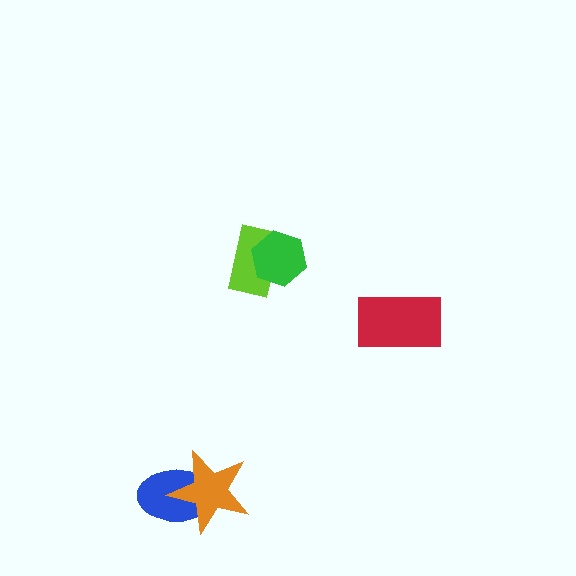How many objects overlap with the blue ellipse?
1 object overlaps with the blue ellipse.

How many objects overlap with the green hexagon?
1 object overlaps with the green hexagon.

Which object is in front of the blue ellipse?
The orange star is in front of the blue ellipse.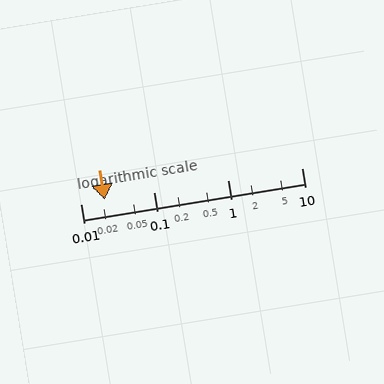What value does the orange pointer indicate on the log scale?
The pointer indicates approximately 0.021.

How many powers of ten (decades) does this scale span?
The scale spans 3 decades, from 0.01 to 10.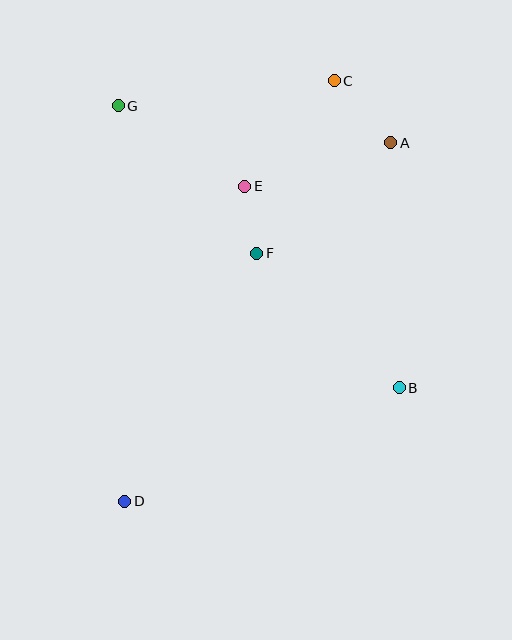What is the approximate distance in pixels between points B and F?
The distance between B and F is approximately 196 pixels.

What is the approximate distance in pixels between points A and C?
The distance between A and C is approximately 84 pixels.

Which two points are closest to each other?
Points E and F are closest to each other.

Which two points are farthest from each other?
Points C and D are farthest from each other.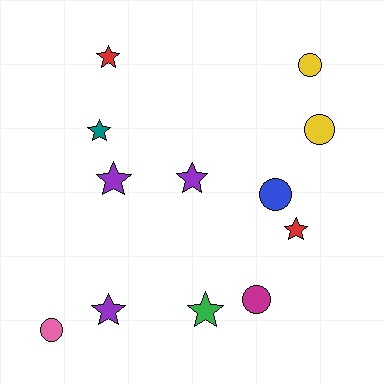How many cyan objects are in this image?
There are no cyan objects.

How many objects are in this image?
There are 12 objects.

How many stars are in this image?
There are 7 stars.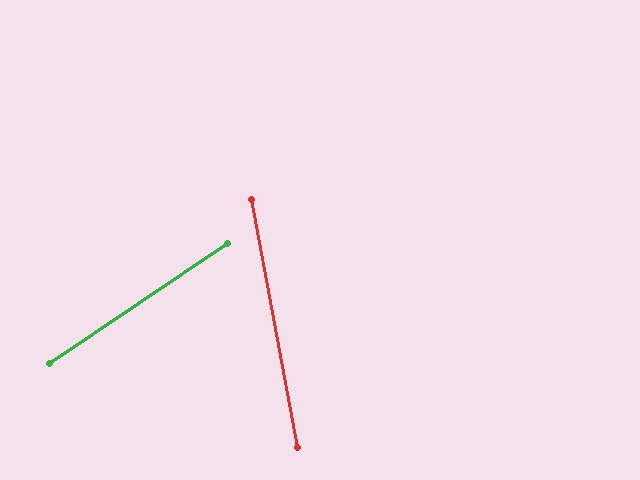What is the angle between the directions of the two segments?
Approximately 67 degrees.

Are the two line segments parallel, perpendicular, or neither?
Neither parallel nor perpendicular — they differ by about 67°.